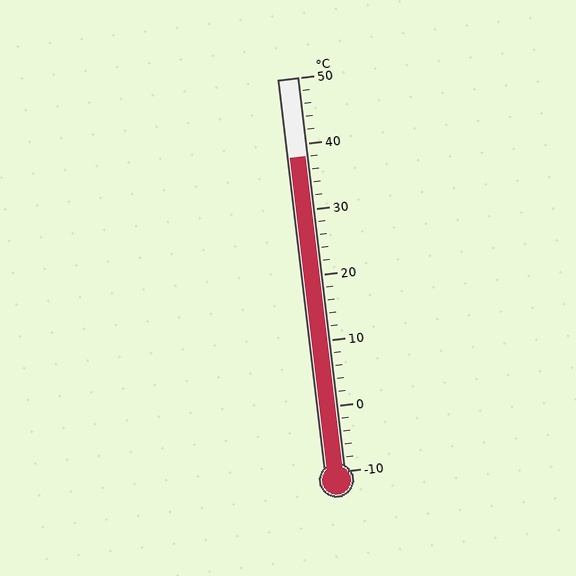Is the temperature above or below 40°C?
The temperature is below 40°C.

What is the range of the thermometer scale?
The thermometer scale ranges from -10°C to 50°C.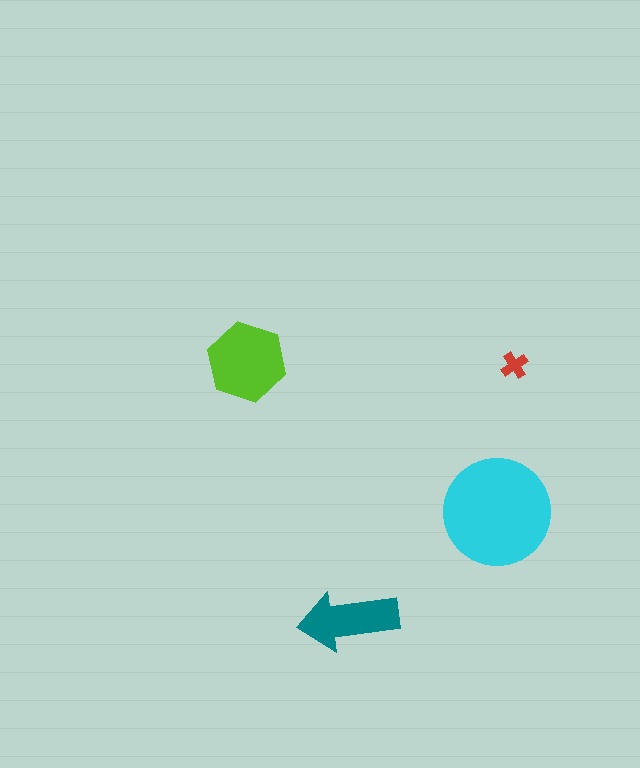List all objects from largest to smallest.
The cyan circle, the lime hexagon, the teal arrow, the red cross.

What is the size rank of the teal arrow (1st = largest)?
3rd.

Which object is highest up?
The lime hexagon is topmost.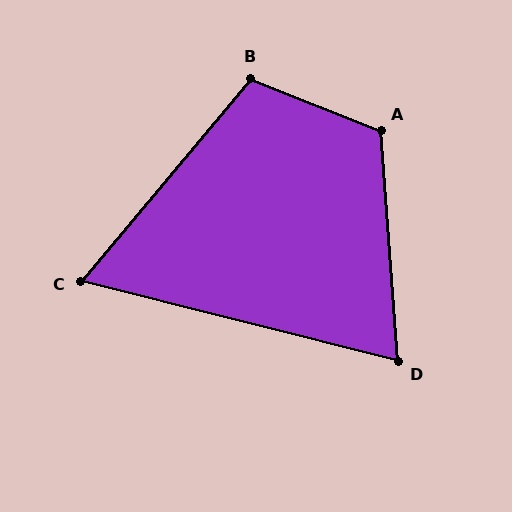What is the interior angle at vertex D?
Approximately 72 degrees (acute).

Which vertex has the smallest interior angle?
C, at approximately 64 degrees.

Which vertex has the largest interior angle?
A, at approximately 116 degrees.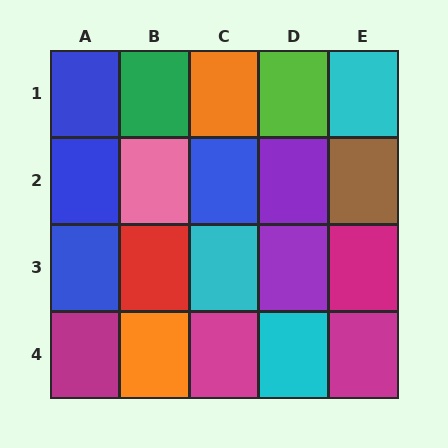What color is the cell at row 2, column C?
Blue.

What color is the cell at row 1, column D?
Lime.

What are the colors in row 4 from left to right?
Magenta, orange, magenta, cyan, magenta.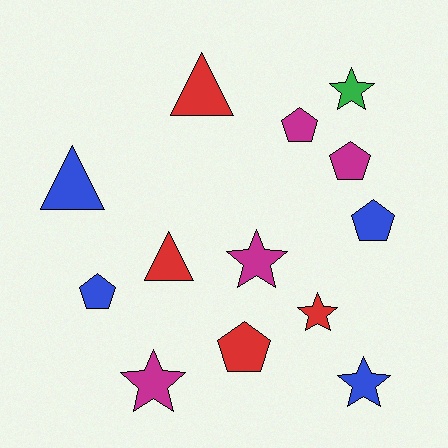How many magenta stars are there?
There are 2 magenta stars.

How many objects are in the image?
There are 13 objects.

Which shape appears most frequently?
Star, with 5 objects.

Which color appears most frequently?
Blue, with 4 objects.